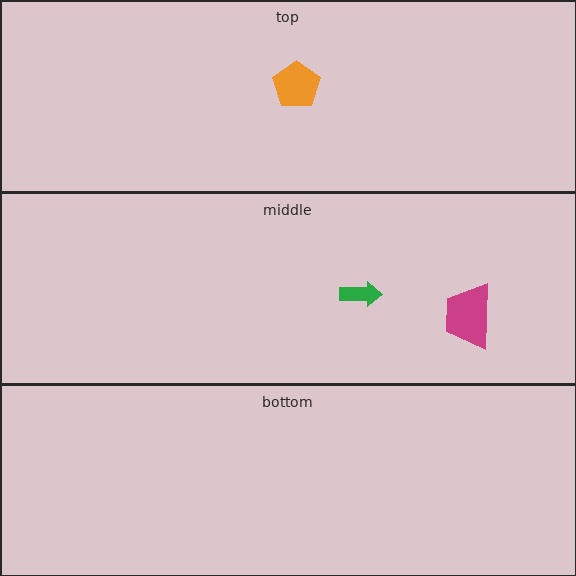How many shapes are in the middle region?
2.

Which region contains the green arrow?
The middle region.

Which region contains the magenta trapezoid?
The middle region.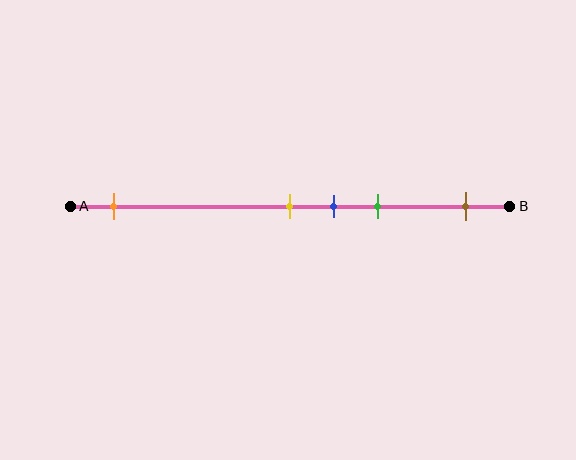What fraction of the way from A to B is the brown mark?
The brown mark is approximately 90% (0.9) of the way from A to B.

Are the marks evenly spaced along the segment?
No, the marks are not evenly spaced.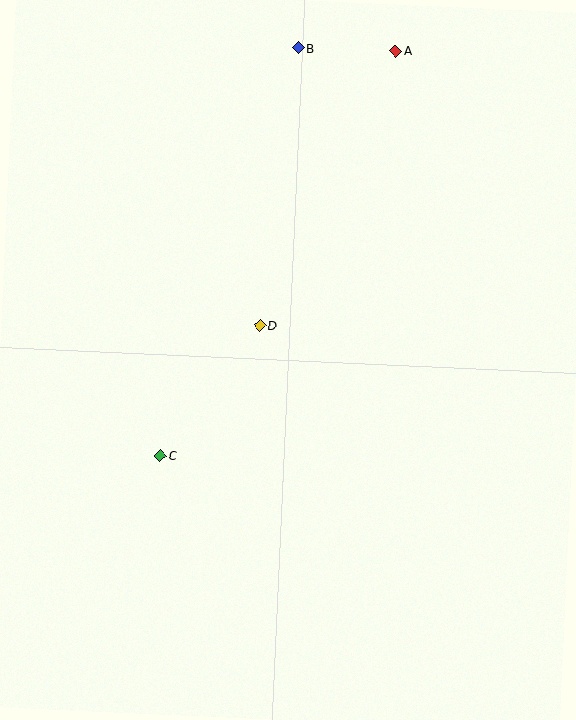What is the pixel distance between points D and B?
The distance between D and B is 280 pixels.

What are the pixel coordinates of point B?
Point B is at (298, 48).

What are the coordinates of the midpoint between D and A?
The midpoint between D and A is at (328, 188).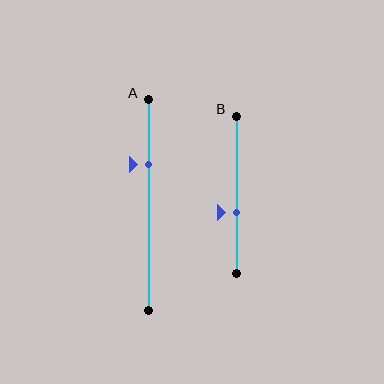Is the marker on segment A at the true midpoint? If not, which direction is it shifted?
No, the marker on segment A is shifted upward by about 19% of the segment length.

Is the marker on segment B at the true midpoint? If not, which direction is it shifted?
No, the marker on segment B is shifted downward by about 11% of the segment length.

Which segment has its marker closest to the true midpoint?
Segment B has its marker closest to the true midpoint.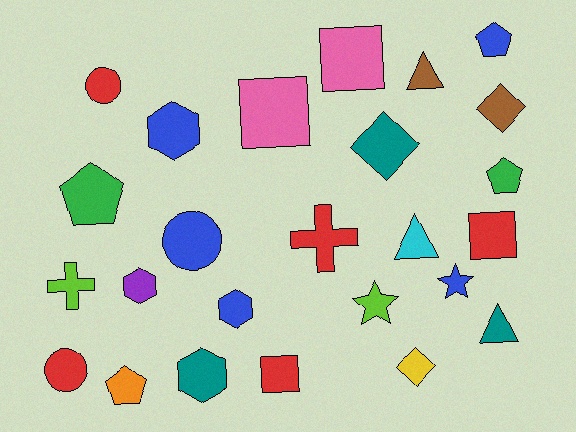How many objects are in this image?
There are 25 objects.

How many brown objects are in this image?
There are 2 brown objects.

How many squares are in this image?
There are 4 squares.